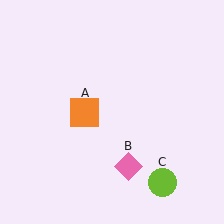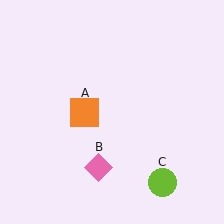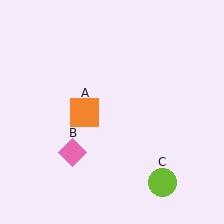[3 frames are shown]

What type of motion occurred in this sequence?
The pink diamond (object B) rotated clockwise around the center of the scene.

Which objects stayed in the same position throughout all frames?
Orange square (object A) and lime circle (object C) remained stationary.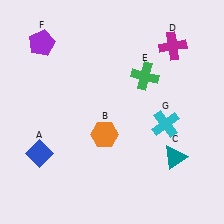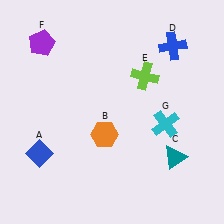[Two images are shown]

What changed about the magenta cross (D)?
In Image 1, D is magenta. In Image 2, it changed to blue.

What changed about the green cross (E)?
In Image 1, E is green. In Image 2, it changed to lime.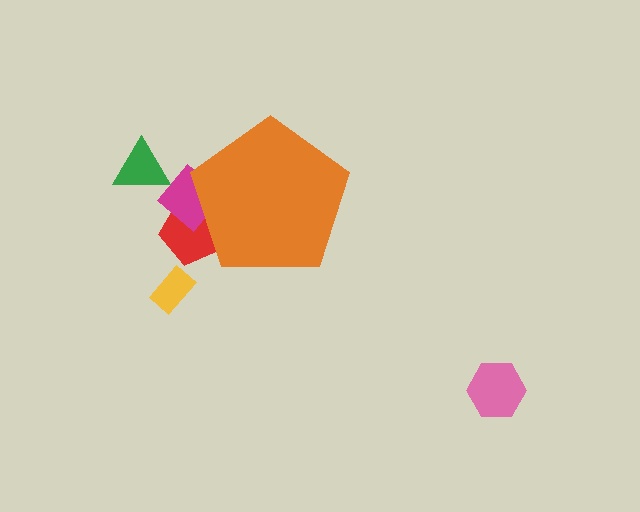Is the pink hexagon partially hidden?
No, the pink hexagon is fully visible.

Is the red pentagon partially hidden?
Yes, the red pentagon is partially hidden behind the orange pentagon.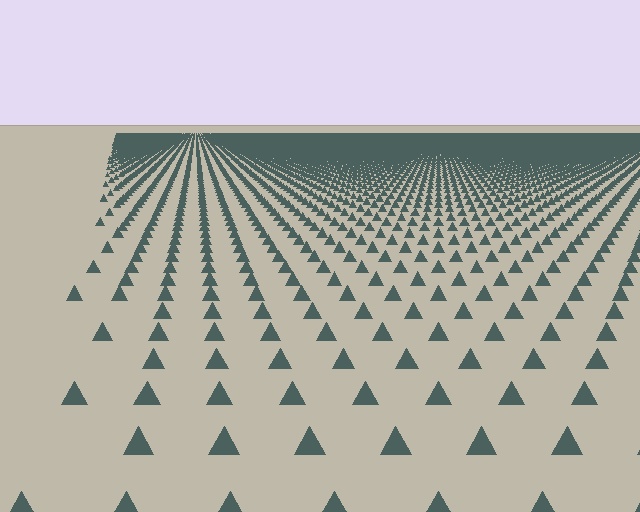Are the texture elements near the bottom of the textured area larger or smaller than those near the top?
Larger. Near the bottom, elements are closer to the viewer and appear at a bigger on-screen size.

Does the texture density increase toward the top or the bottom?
Density increases toward the top.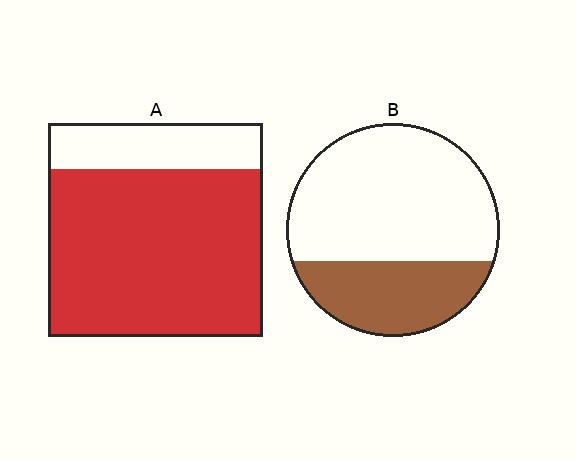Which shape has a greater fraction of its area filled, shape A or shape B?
Shape A.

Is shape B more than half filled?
No.